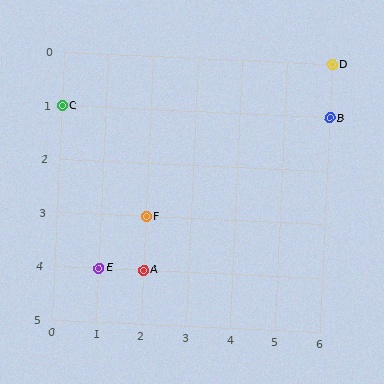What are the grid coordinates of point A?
Point A is at grid coordinates (2, 4).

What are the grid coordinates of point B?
Point B is at grid coordinates (6, 1).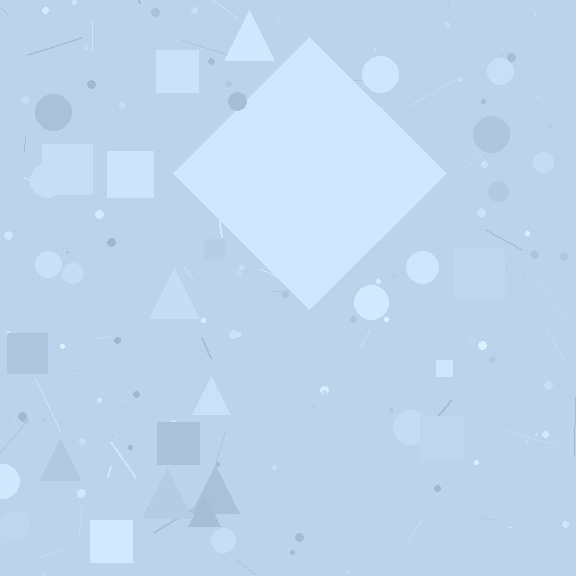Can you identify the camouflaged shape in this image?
The camouflaged shape is a diamond.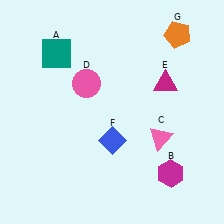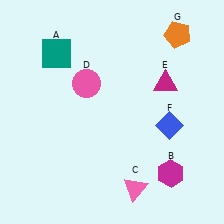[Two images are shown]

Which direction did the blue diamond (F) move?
The blue diamond (F) moved right.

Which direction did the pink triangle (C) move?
The pink triangle (C) moved down.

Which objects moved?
The objects that moved are: the pink triangle (C), the blue diamond (F).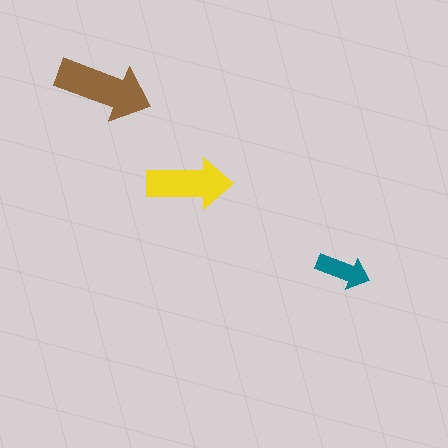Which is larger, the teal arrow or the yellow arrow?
The yellow one.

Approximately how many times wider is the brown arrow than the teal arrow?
About 2 times wider.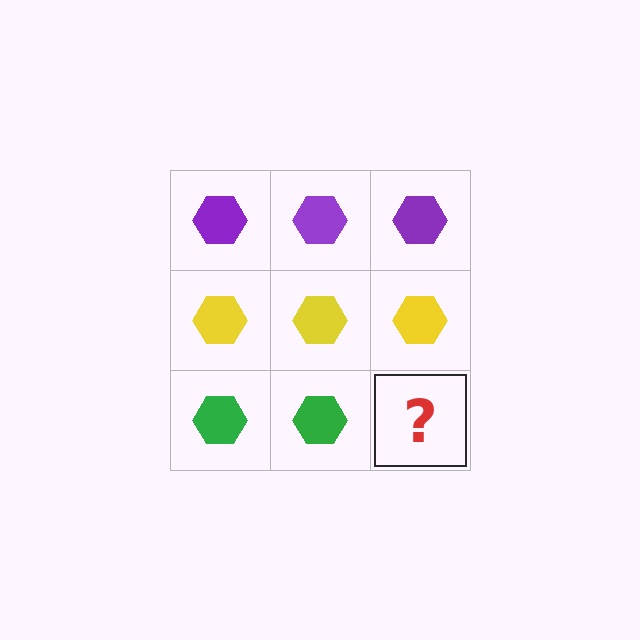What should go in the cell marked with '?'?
The missing cell should contain a green hexagon.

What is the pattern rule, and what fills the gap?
The rule is that each row has a consistent color. The gap should be filled with a green hexagon.